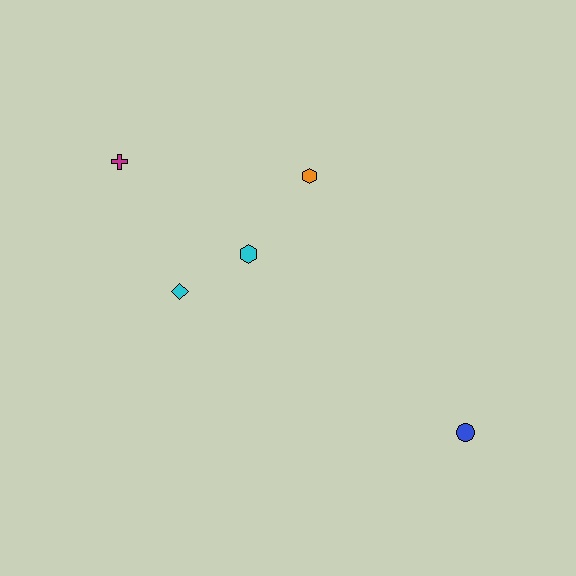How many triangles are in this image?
There are no triangles.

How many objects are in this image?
There are 5 objects.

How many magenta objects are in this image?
There is 1 magenta object.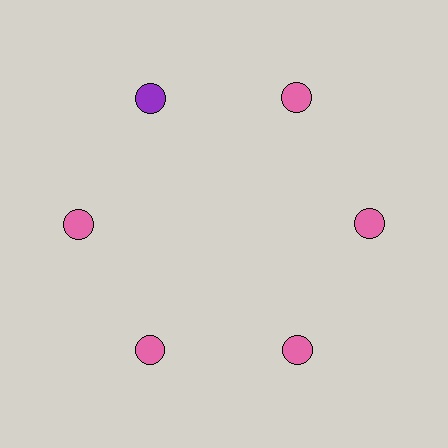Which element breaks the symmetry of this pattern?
The purple circle at roughly the 11 o'clock position breaks the symmetry. All other shapes are pink circles.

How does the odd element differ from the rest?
It has a different color: purple instead of pink.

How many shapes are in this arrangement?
There are 6 shapes arranged in a ring pattern.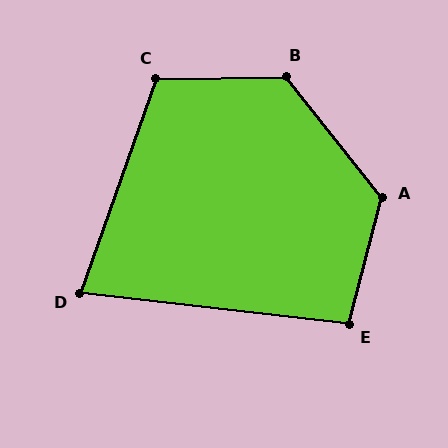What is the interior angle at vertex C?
Approximately 111 degrees (obtuse).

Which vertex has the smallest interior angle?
D, at approximately 77 degrees.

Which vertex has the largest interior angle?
B, at approximately 127 degrees.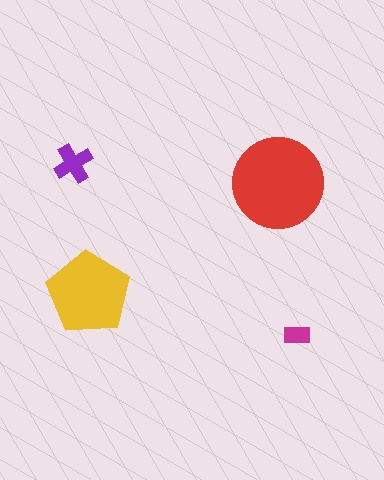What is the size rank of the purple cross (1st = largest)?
3rd.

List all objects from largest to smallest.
The red circle, the yellow pentagon, the purple cross, the magenta rectangle.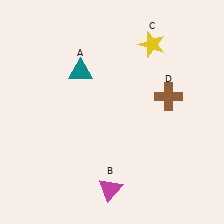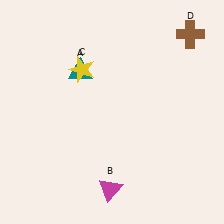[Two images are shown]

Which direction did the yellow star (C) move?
The yellow star (C) moved left.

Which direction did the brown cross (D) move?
The brown cross (D) moved up.